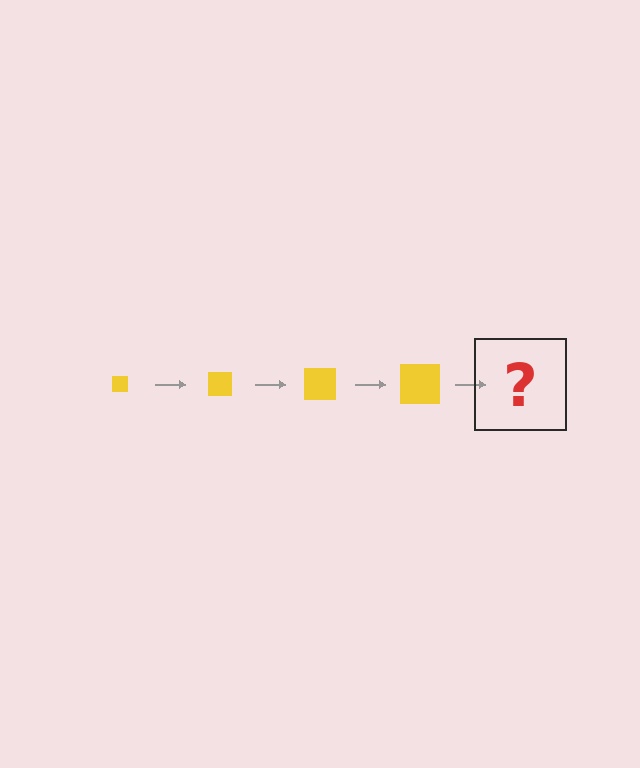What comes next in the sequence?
The next element should be a yellow square, larger than the previous one.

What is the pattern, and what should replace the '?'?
The pattern is that the square gets progressively larger each step. The '?' should be a yellow square, larger than the previous one.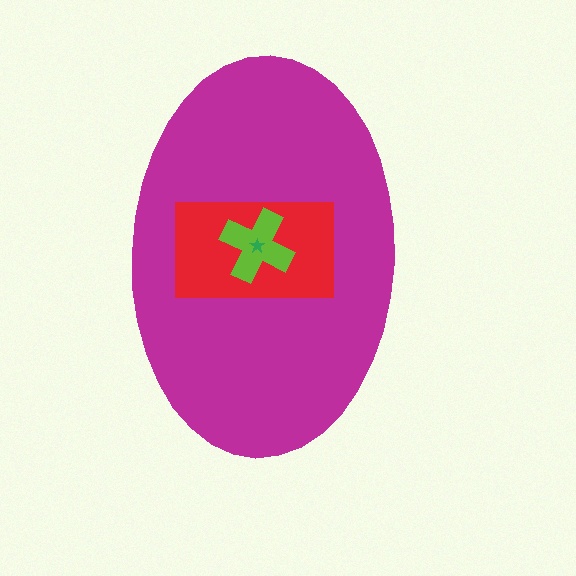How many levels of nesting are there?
4.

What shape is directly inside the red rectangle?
The lime cross.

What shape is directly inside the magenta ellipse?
The red rectangle.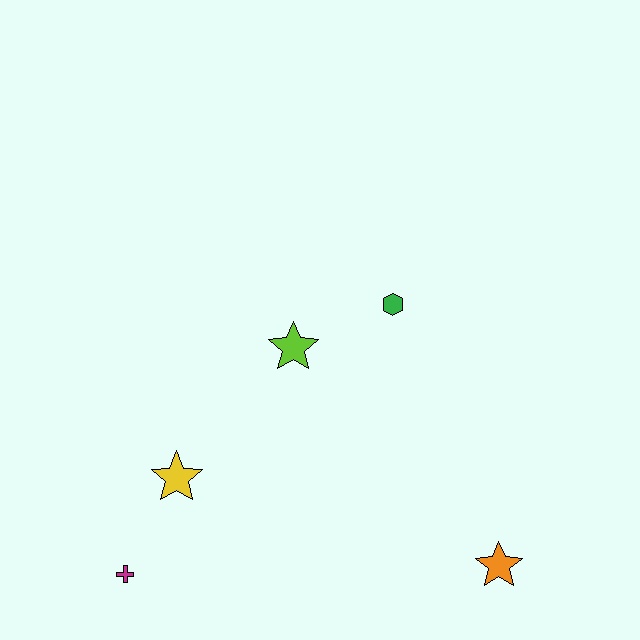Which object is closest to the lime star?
The green hexagon is closest to the lime star.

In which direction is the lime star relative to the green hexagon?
The lime star is to the left of the green hexagon.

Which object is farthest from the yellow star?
The orange star is farthest from the yellow star.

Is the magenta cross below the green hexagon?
Yes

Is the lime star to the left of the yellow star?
No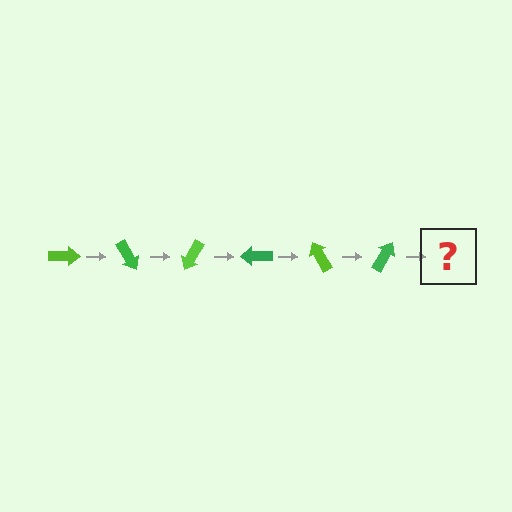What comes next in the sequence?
The next element should be a lime arrow, rotated 360 degrees from the start.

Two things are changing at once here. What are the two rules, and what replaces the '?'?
The two rules are that it rotates 60 degrees each step and the color cycles through lime and green. The '?' should be a lime arrow, rotated 360 degrees from the start.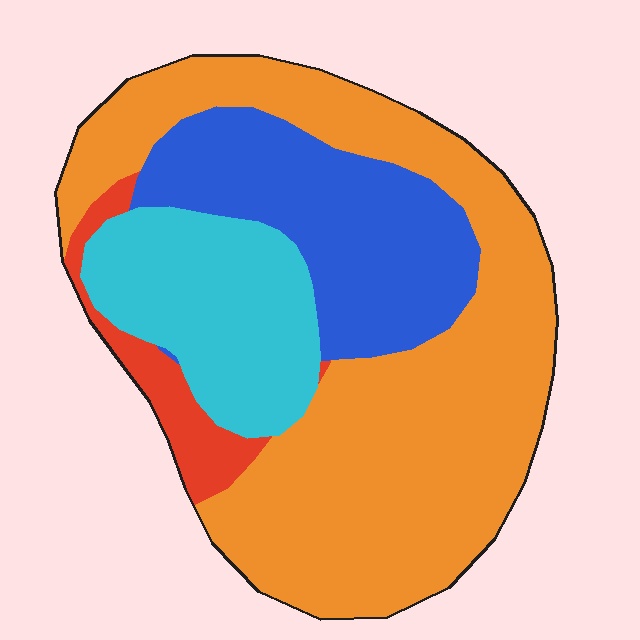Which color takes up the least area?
Red, at roughly 5%.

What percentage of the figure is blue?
Blue covers about 20% of the figure.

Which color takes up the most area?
Orange, at roughly 55%.